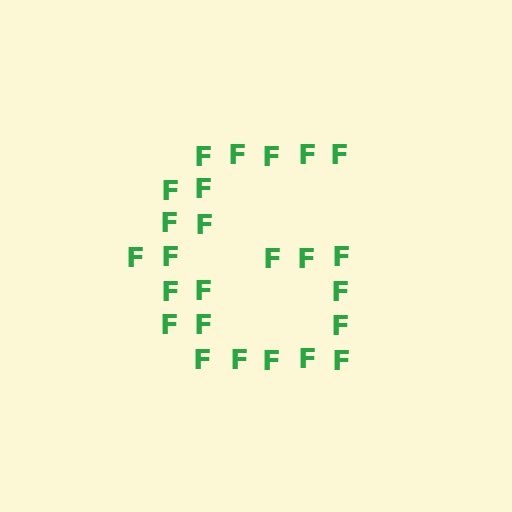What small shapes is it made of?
It is made of small letter F's.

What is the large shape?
The large shape is the letter G.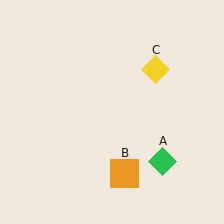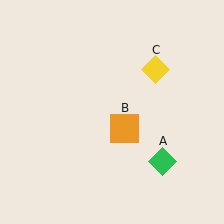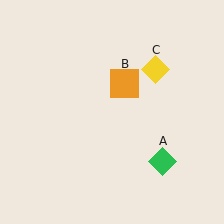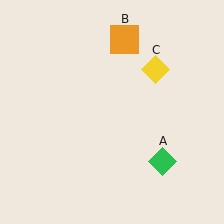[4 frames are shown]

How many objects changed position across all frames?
1 object changed position: orange square (object B).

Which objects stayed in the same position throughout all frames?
Green diamond (object A) and yellow diamond (object C) remained stationary.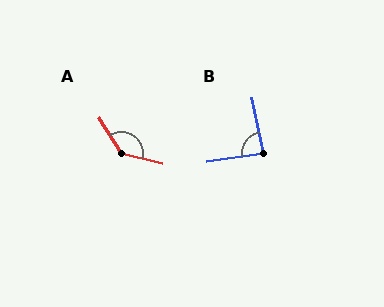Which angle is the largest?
A, at approximately 136 degrees.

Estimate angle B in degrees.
Approximately 87 degrees.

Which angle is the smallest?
B, at approximately 87 degrees.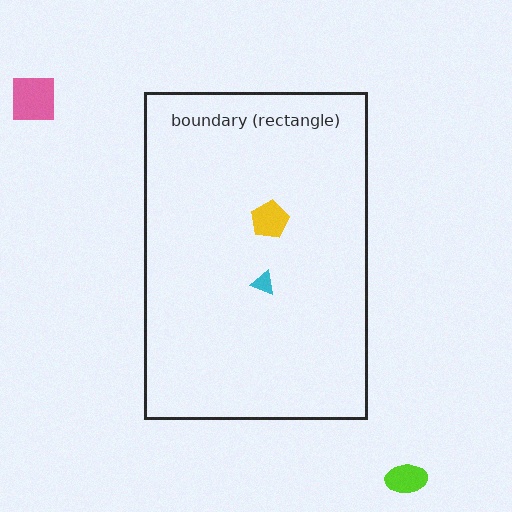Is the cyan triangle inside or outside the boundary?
Inside.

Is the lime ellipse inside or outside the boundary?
Outside.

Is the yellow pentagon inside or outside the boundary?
Inside.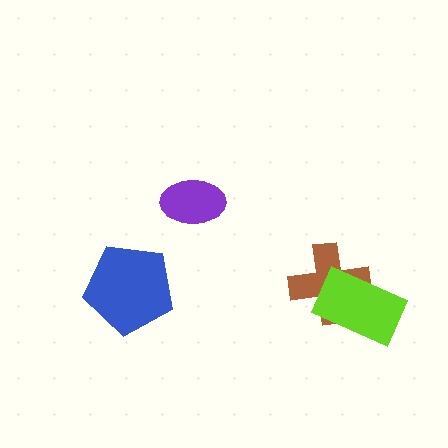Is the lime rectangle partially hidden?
No, no other shape covers it.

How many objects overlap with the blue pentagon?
0 objects overlap with the blue pentagon.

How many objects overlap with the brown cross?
1 object overlaps with the brown cross.